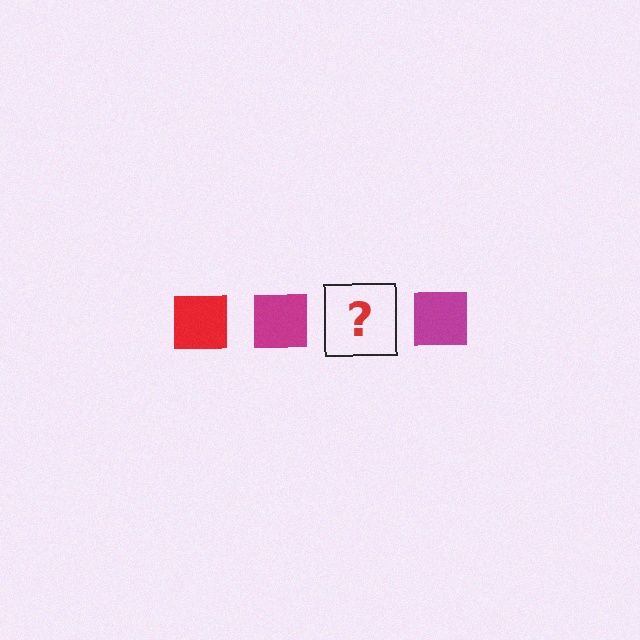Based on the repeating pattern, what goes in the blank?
The blank should be a red square.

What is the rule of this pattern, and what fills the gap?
The rule is that the pattern cycles through red, magenta squares. The gap should be filled with a red square.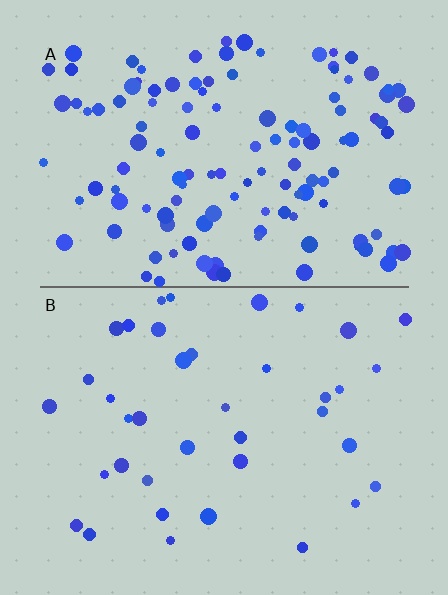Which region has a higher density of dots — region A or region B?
A (the top).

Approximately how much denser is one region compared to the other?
Approximately 3.3× — region A over region B.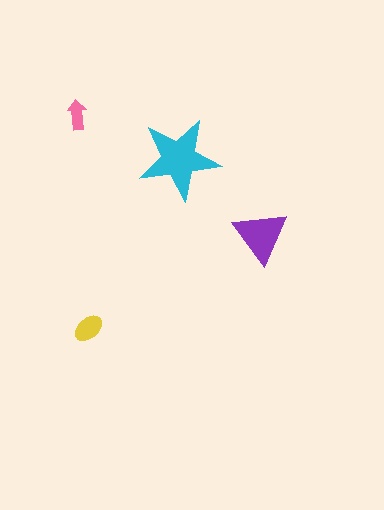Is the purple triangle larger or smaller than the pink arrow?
Larger.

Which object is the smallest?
The pink arrow.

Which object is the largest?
The cyan star.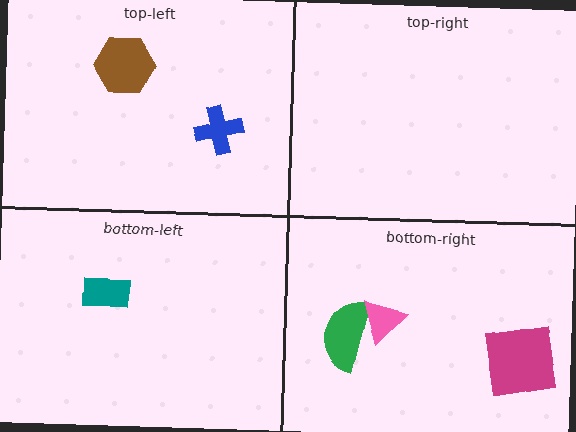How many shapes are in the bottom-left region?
1.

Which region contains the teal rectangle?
The bottom-left region.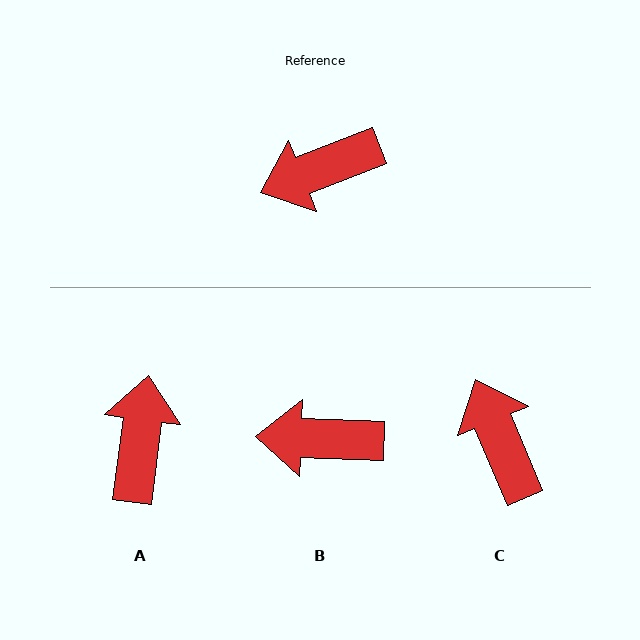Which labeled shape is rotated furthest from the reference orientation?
A, about 119 degrees away.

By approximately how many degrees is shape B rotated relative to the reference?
Approximately 23 degrees clockwise.